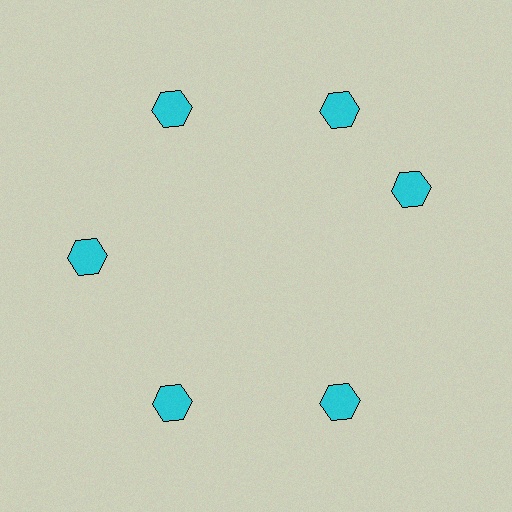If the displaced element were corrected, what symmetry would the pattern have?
It would have 6-fold rotational symmetry — the pattern would map onto itself every 60 degrees.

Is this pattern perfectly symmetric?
No. The 6 cyan hexagons are arranged in a ring, but one element near the 3 o'clock position is rotated out of alignment along the ring, breaking the 6-fold rotational symmetry.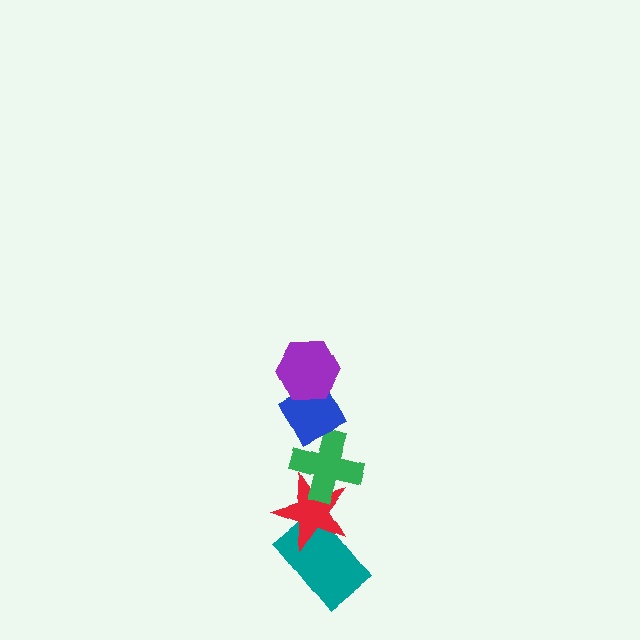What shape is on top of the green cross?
The blue diamond is on top of the green cross.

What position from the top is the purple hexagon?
The purple hexagon is 1st from the top.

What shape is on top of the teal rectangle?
The red star is on top of the teal rectangle.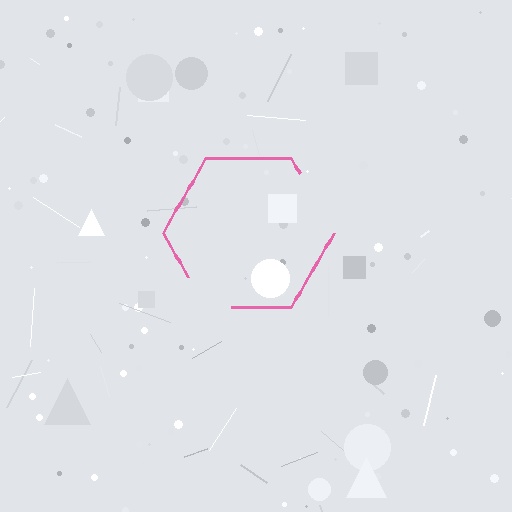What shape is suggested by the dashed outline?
The dashed outline suggests a hexagon.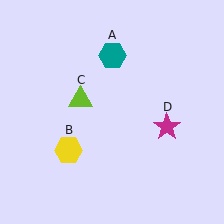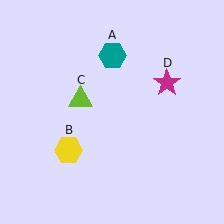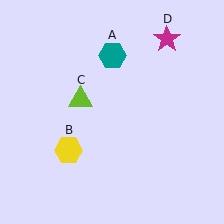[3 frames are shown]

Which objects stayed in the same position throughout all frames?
Teal hexagon (object A) and yellow hexagon (object B) and lime triangle (object C) remained stationary.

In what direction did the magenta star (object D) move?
The magenta star (object D) moved up.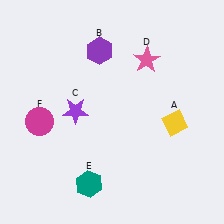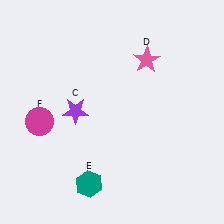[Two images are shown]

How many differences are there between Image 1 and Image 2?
There are 2 differences between the two images.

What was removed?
The yellow diamond (A), the purple hexagon (B) were removed in Image 2.